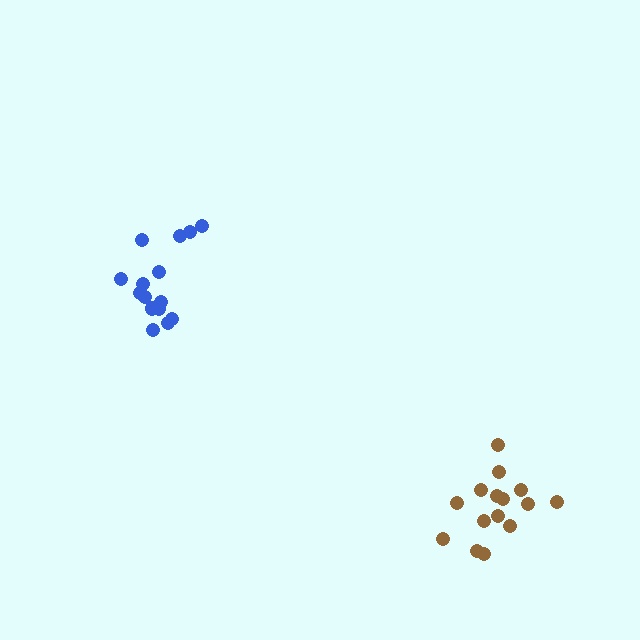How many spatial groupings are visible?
There are 2 spatial groupings.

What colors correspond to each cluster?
The clusters are colored: blue, brown.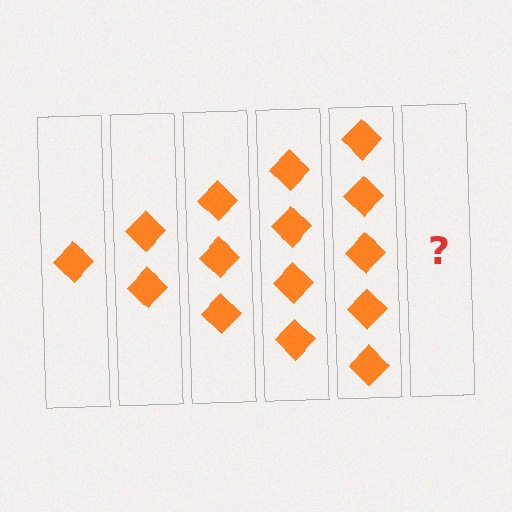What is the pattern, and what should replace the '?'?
The pattern is that each step adds one more diamond. The '?' should be 6 diamonds.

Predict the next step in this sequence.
The next step is 6 diamonds.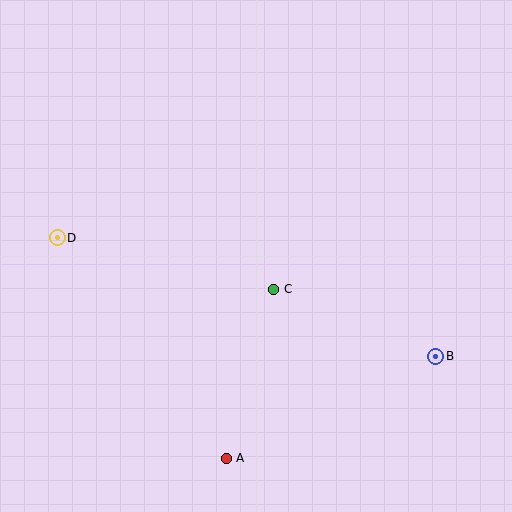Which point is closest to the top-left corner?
Point D is closest to the top-left corner.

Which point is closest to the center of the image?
Point C at (274, 289) is closest to the center.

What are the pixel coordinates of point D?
Point D is at (57, 238).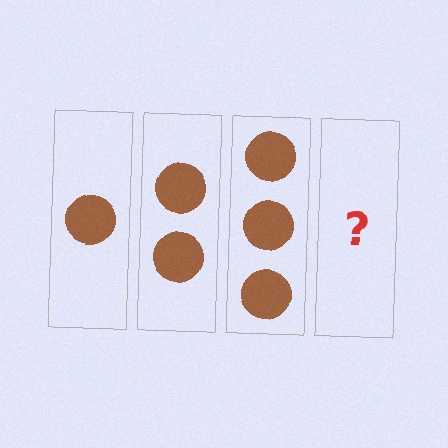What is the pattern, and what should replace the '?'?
The pattern is that each step adds one more circle. The '?' should be 4 circles.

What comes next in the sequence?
The next element should be 4 circles.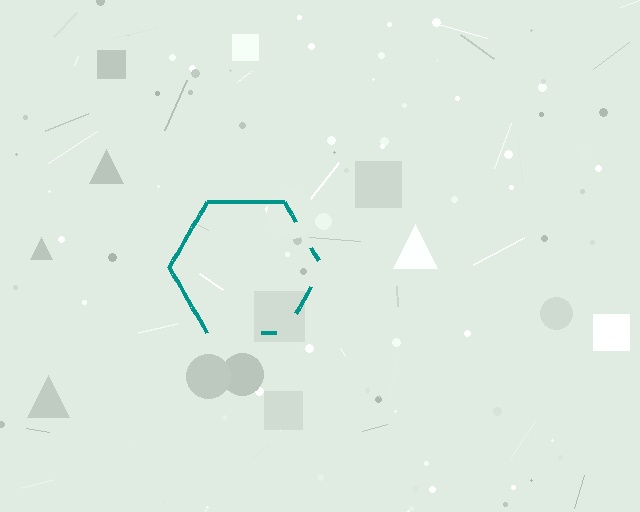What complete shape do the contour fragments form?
The contour fragments form a hexagon.